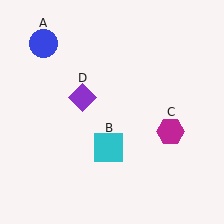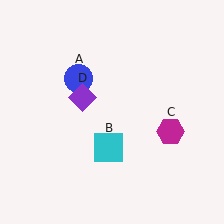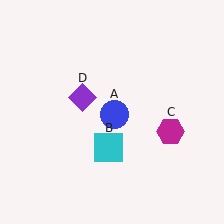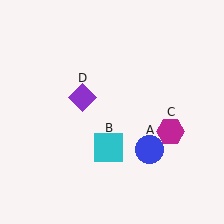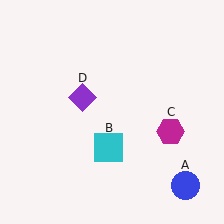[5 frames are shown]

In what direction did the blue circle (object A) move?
The blue circle (object A) moved down and to the right.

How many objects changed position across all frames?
1 object changed position: blue circle (object A).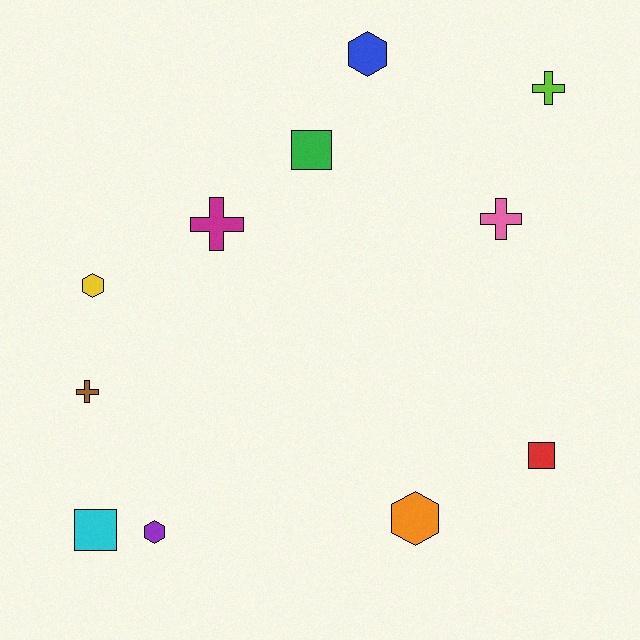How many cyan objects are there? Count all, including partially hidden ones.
There is 1 cyan object.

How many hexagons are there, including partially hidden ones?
There are 4 hexagons.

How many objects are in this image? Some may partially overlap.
There are 11 objects.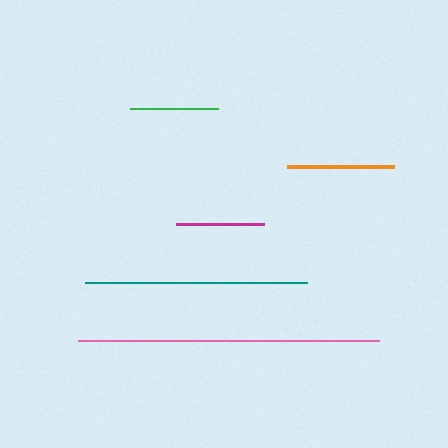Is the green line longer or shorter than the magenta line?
The magenta line is longer than the green line.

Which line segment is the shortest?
The green line is the shortest at approximately 87 pixels.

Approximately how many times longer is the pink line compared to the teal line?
The pink line is approximately 1.3 times the length of the teal line.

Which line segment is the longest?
The pink line is the longest at approximately 300 pixels.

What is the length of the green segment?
The green segment is approximately 87 pixels long.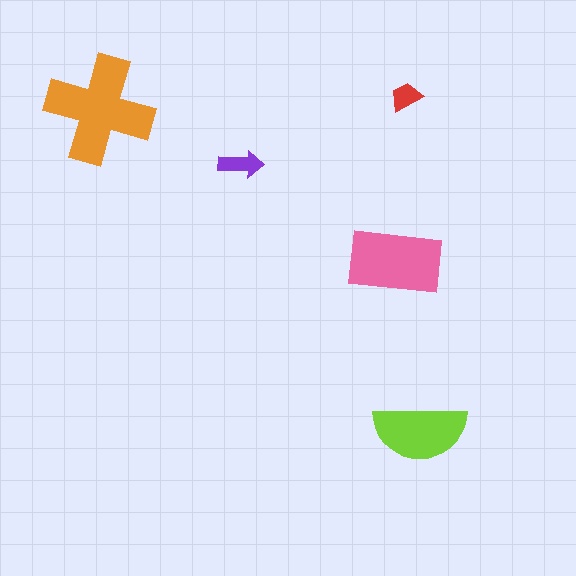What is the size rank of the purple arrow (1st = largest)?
4th.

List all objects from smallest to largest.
The red trapezoid, the purple arrow, the lime semicircle, the pink rectangle, the orange cross.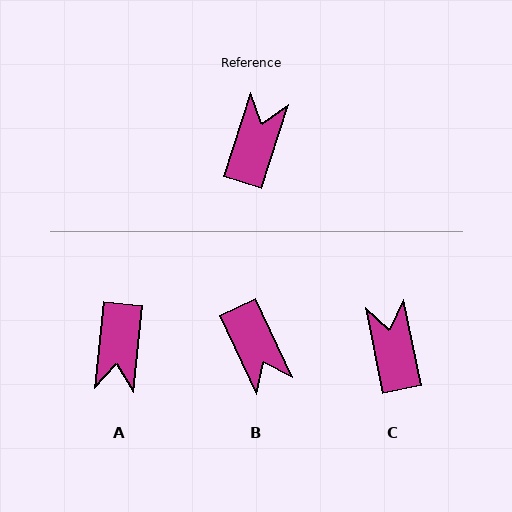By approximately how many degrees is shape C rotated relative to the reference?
Approximately 29 degrees counter-clockwise.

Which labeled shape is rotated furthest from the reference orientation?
A, about 168 degrees away.